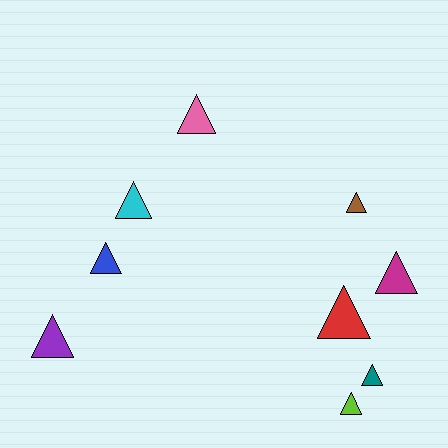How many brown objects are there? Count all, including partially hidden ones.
There is 1 brown object.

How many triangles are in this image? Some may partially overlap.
There are 9 triangles.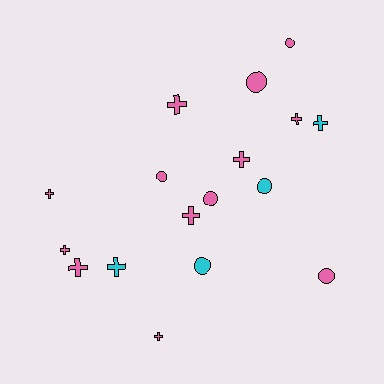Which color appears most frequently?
Pink, with 13 objects.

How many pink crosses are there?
There are 8 pink crosses.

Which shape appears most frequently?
Cross, with 10 objects.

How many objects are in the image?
There are 17 objects.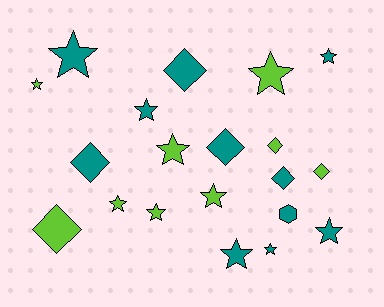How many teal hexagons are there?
There is 1 teal hexagon.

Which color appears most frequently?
Teal, with 11 objects.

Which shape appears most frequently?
Star, with 12 objects.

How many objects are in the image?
There are 20 objects.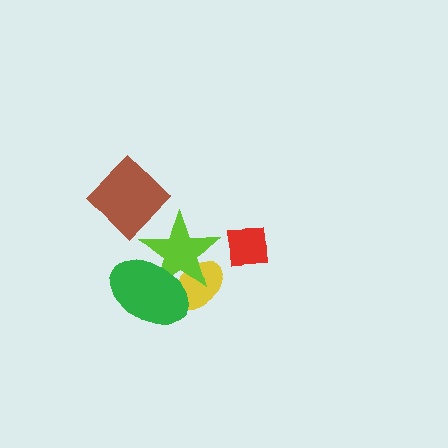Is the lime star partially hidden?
Yes, it is partially covered by another shape.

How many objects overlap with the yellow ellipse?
2 objects overlap with the yellow ellipse.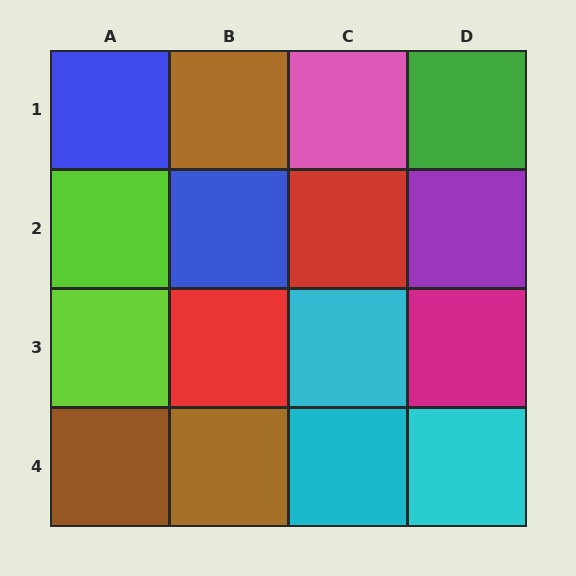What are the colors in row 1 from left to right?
Blue, brown, pink, green.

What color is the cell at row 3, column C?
Cyan.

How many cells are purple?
1 cell is purple.